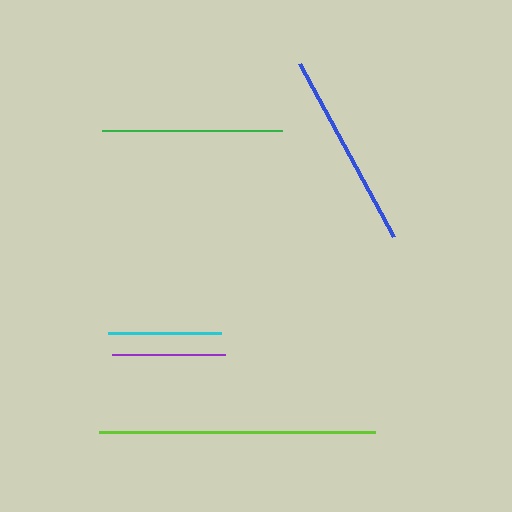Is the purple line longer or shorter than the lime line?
The lime line is longer than the purple line.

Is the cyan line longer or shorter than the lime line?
The lime line is longer than the cyan line.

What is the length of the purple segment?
The purple segment is approximately 113 pixels long.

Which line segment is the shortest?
The purple line is the shortest at approximately 113 pixels.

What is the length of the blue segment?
The blue segment is approximately 197 pixels long.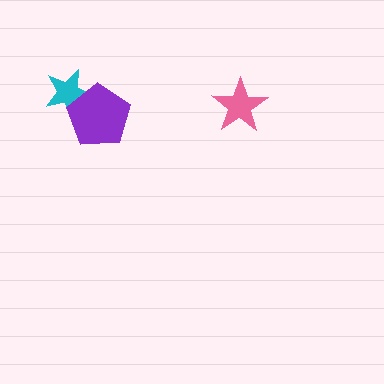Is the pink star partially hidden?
No, no other shape covers it.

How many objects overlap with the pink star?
0 objects overlap with the pink star.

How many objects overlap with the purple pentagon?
1 object overlaps with the purple pentagon.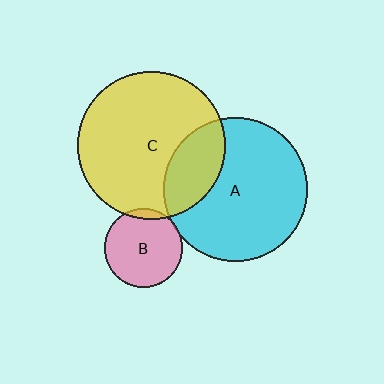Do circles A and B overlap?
Yes.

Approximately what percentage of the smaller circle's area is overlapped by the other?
Approximately 5%.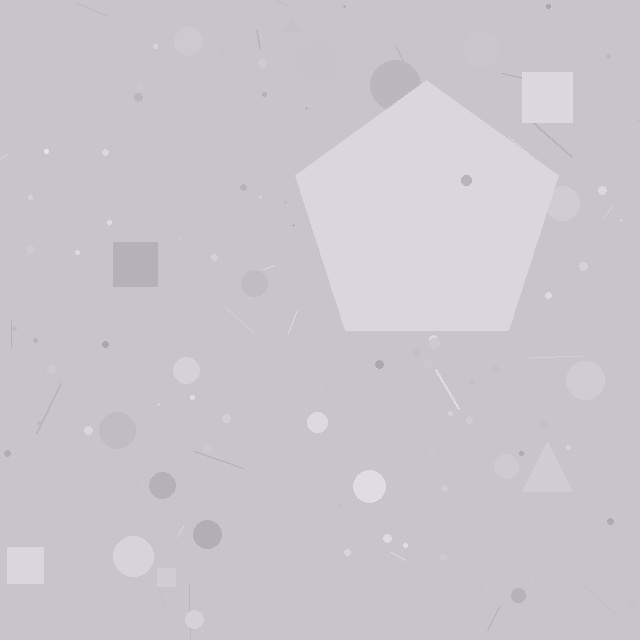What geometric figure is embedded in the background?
A pentagon is embedded in the background.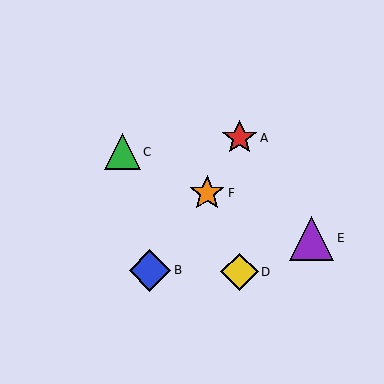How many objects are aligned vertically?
2 objects (A, D) are aligned vertically.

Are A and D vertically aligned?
Yes, both are at x≈239.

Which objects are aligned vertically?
Objects A, D are aligned vertically.